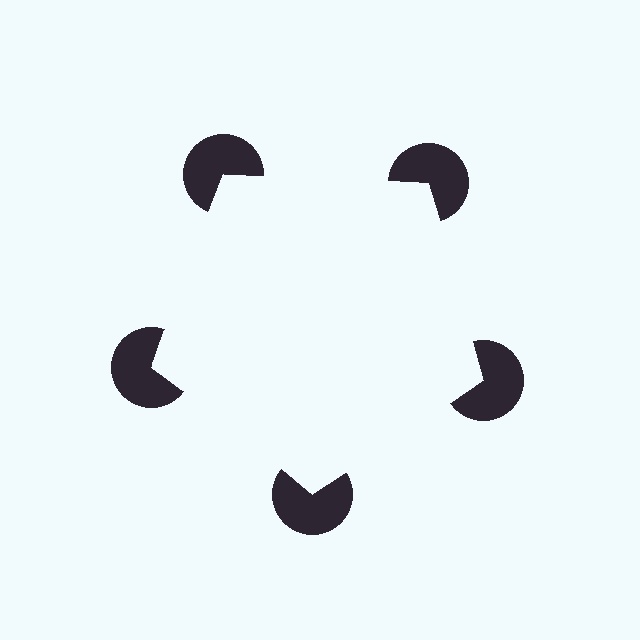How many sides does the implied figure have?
5 sides.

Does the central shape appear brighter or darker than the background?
It typically appears slightly brighter than the background, even though no actual brightness change is drawn.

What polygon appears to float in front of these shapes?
An illusory pentagon — its edges are inferred from the aligned wedge cuts in the pac-man discs, not physically drawn.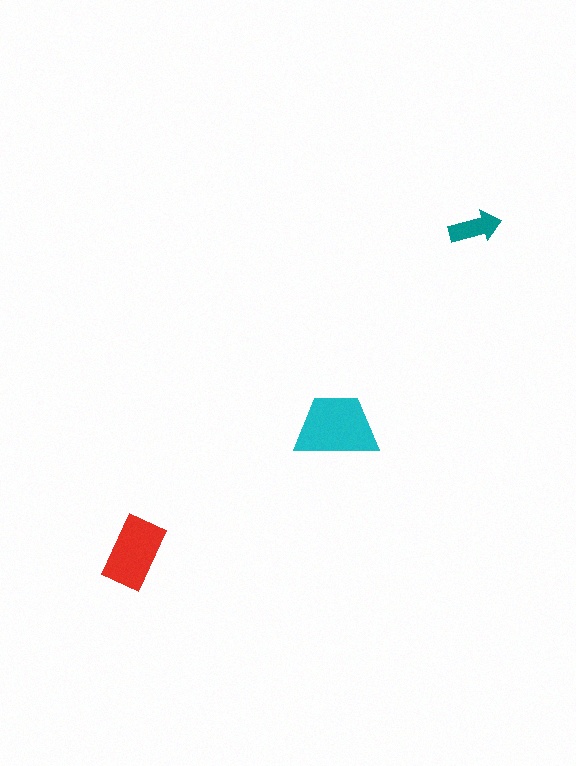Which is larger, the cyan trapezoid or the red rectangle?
The cyan trapezoid.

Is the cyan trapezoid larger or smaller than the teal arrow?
Larger.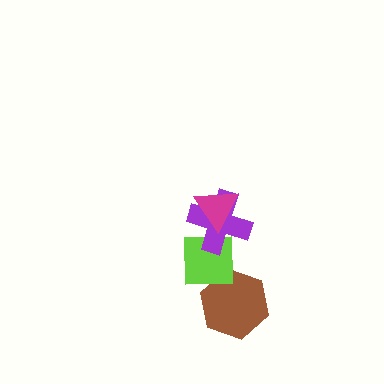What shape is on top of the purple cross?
The magenta triangle is on top of the purple cross.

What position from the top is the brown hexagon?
The brown hexagon is 4th from the top.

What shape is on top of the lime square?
The purple cross is on top of the lime square.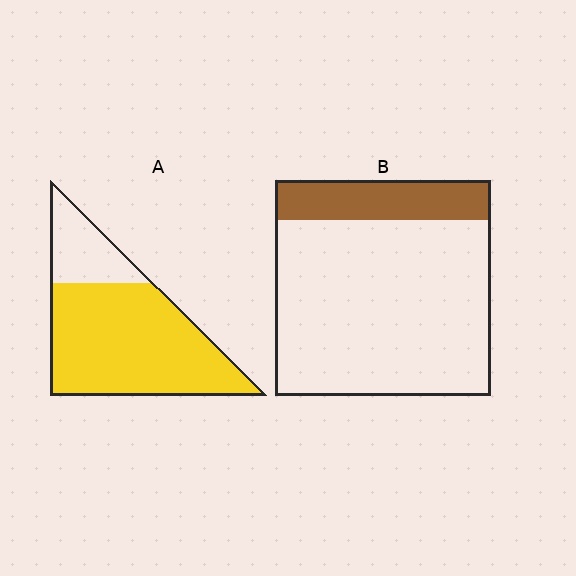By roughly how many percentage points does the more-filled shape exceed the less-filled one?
By roughly 60 percentage points (A over B).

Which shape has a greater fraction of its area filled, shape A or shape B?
Shape A.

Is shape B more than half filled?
No.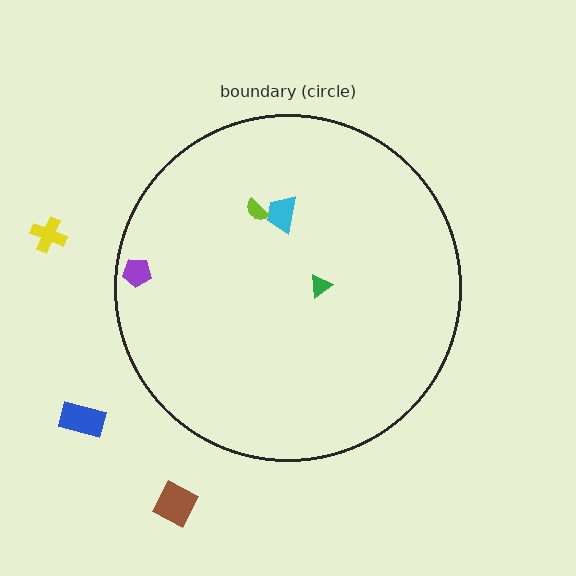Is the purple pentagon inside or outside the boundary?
Inside.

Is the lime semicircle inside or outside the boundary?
Inside.